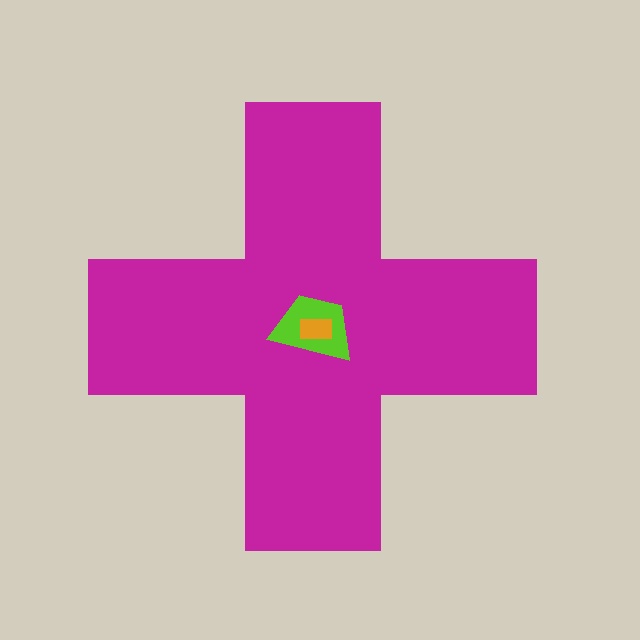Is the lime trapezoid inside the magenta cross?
Yes.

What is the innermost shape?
The orange rectangle.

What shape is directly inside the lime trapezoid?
The orange rectangle.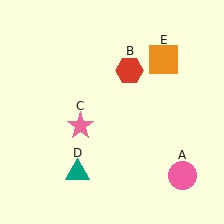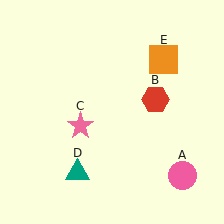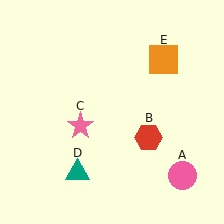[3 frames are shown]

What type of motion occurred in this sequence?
The red hexagon (object B) rotated clockwise around the center of the scene.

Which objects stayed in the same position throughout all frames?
Pink circle (object A) and pink star (object C) and teal triangle (object D) and orange square (object E) remained stationary.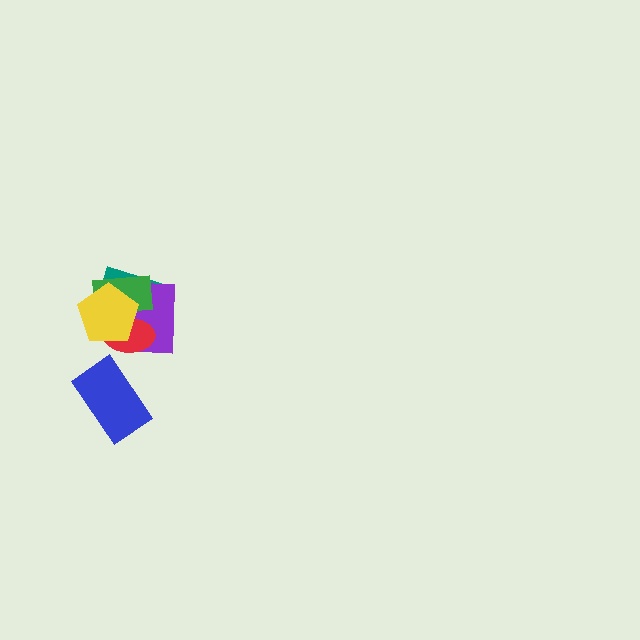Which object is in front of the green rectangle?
The yellow pentagon is in front of the green rectangle.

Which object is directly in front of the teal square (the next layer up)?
The purple rectangle is directly in front of the teal square.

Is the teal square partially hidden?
Yes, it is partially covered by another shape.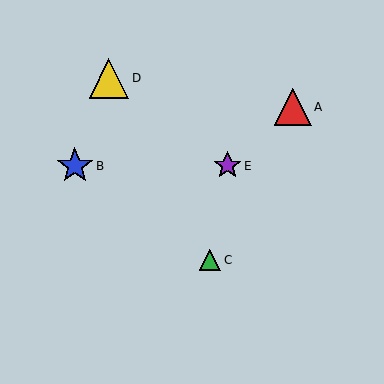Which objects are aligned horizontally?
Objects B, E are aligned horizontally.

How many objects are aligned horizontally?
2 objects (B, E) are aligned horizontally.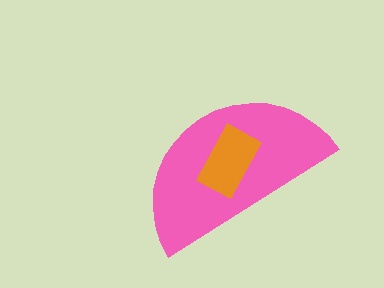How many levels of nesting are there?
2.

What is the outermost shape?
The pink semicircle.